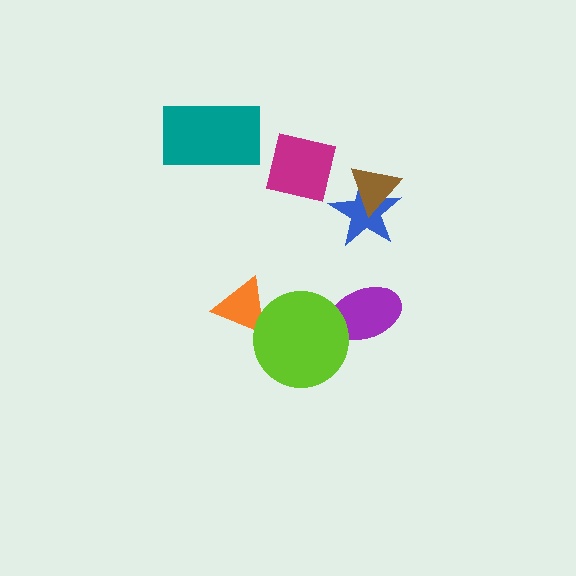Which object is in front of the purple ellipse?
The lime circle is in front of the purple ellipse.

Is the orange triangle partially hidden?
Yes, it is partially covered by another shape.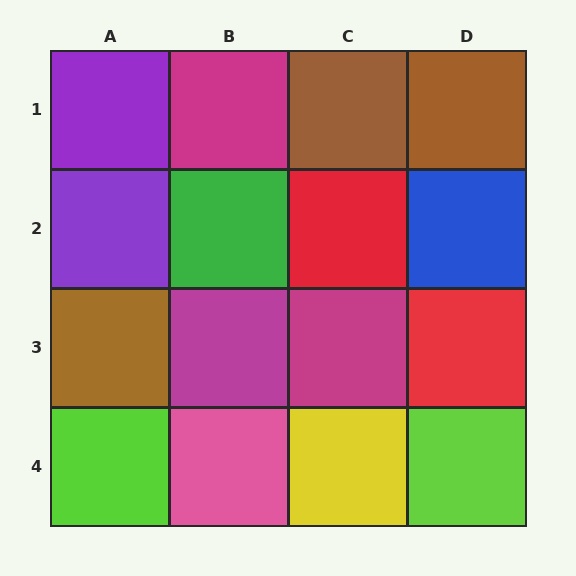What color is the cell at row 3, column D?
Red.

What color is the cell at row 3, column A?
Brown.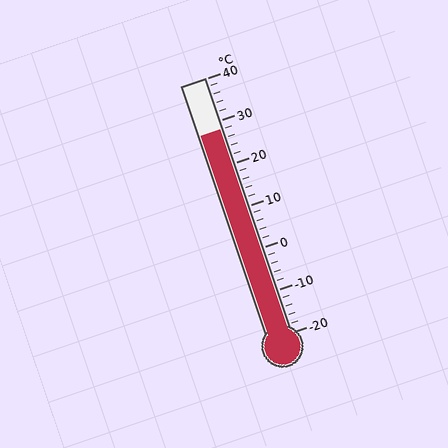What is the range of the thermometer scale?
The thermometer scale ranges from -20°C to 40°C.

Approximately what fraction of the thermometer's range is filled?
The thermometer is filled to approximately 80% of its range.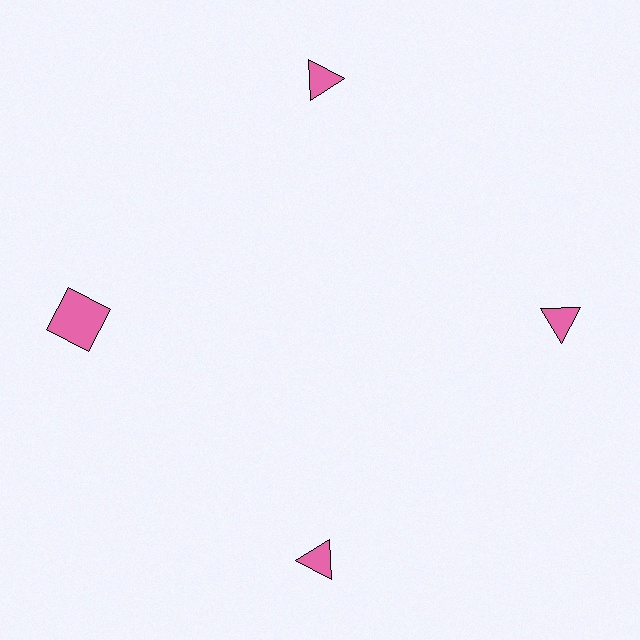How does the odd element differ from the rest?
It has a different shape: square instead of triangle.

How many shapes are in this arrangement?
There are 4 shapes arranged in a ring pattern.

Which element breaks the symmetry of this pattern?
The pink square at roughly the 9 o'clock position breaks the symmetry. All other shapes are pink triangles.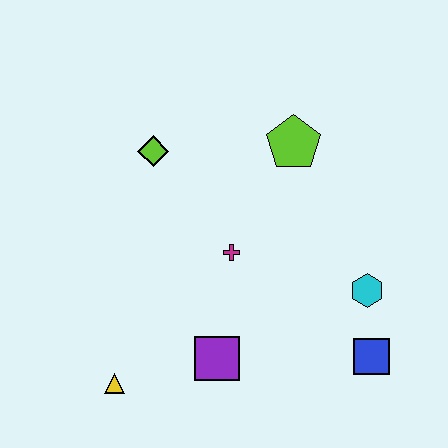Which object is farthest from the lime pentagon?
The yellow triangle is farthest from the lime pentagon.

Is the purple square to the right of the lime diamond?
Yes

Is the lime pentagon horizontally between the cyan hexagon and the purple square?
Yes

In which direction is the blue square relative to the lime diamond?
The blue square is to the right of the lime diamond.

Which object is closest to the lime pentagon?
The magenta cross is closest to the lime pentagon.